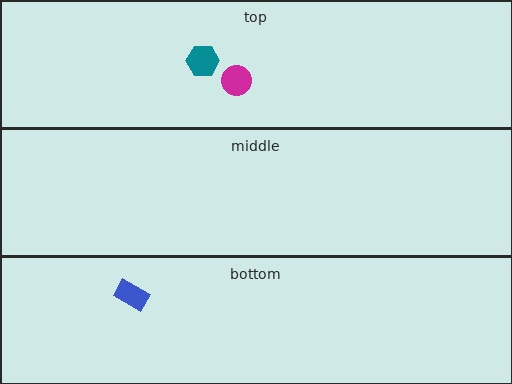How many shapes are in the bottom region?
1.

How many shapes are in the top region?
2.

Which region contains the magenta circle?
The top region.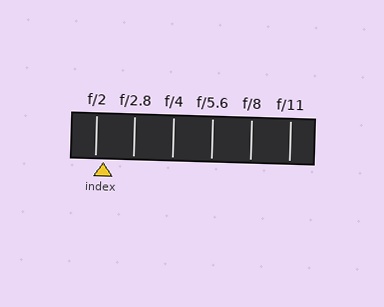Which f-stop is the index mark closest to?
The index mark is closest to f/2.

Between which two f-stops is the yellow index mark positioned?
The index mark is between f/2 and f/2.8.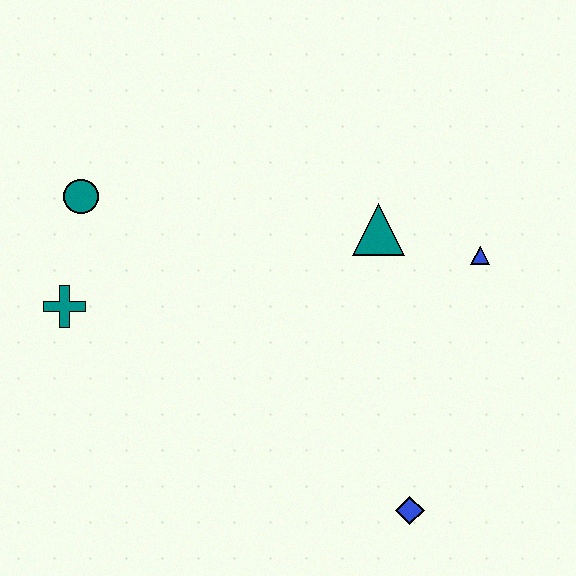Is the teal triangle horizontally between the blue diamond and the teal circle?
Yes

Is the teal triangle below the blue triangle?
No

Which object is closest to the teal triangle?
The blue triangle is closest to the teal triangle.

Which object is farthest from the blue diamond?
The teal circle is farthest from the blue diamond.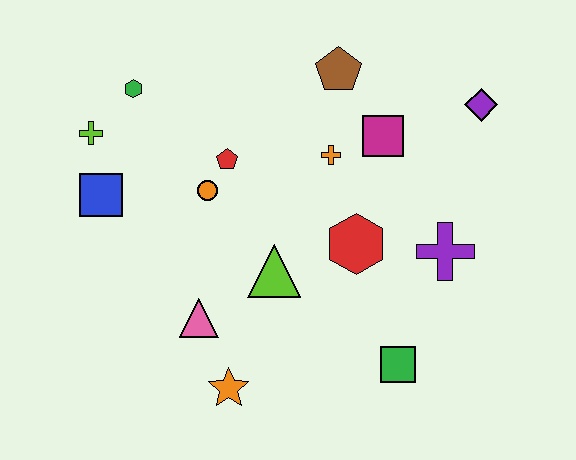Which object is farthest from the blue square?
The purple diamond is farthest from the blue square.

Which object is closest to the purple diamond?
The magenta square is closest to the purple diamond.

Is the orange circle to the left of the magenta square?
Yes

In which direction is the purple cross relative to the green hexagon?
The purple cross is to the right of the green hexagon.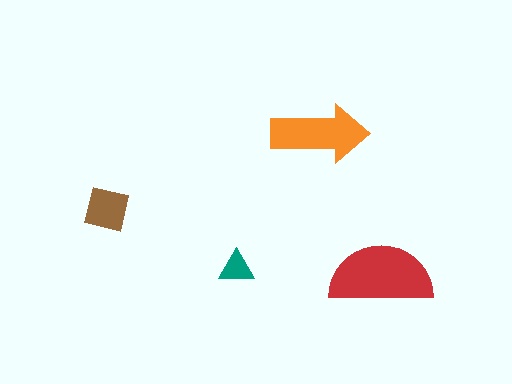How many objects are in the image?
There are 4 objects in the image.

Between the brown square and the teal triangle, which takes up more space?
The brown square.